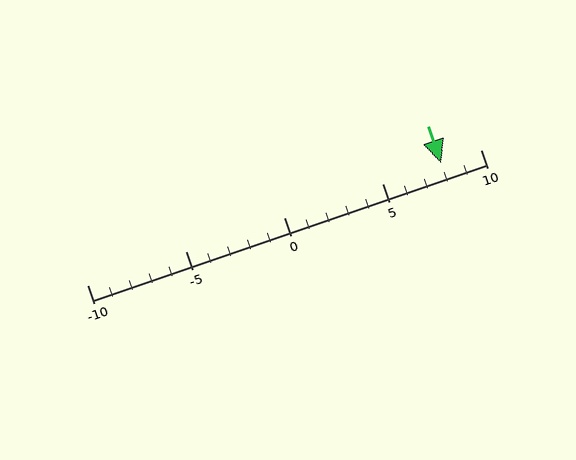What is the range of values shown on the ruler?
The ruler shows values from -10 to 10.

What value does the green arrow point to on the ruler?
The green arrow points to approximately 8.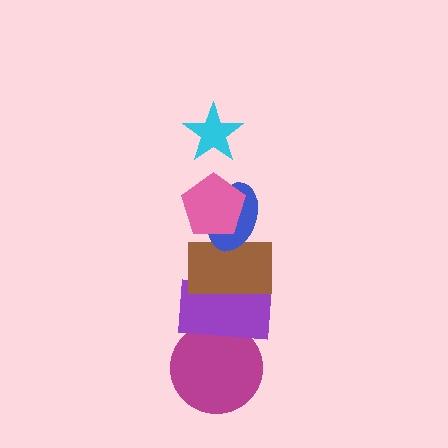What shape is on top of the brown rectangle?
The blue ellipse is on top of the brown rectangle.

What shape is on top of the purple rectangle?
The brown rectangle is on top of the purple rectangle.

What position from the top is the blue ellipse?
The blue ellipse is 3rd from the top.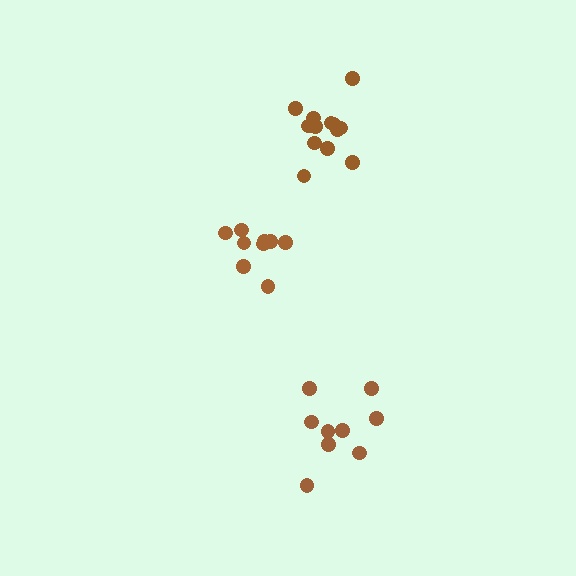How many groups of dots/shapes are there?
There are 3 groups.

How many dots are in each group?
Group 1: 9 dots, Group 2: 13 dots, Group 3: 9 dots (31 total).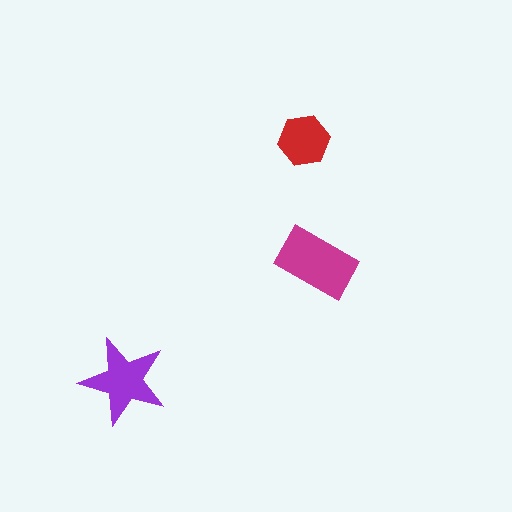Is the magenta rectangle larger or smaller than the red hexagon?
Larger.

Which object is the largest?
The magenta rectangle.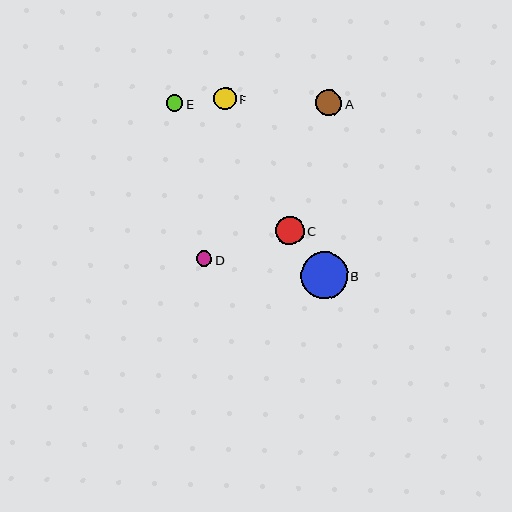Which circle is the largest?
Circle B is the largest with a size of approximately 47 pixels.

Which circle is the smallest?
Circle D is the smallest with a size of approximately 15 pixels.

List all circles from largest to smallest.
From largest to smallest: B, C, A, F, E, D.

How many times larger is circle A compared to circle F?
Circle A is approximately 1.1 times the size of circle F.